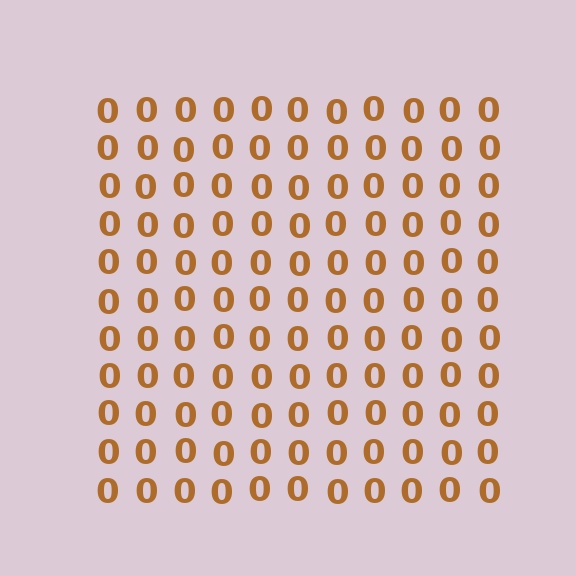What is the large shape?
The large shape is a square.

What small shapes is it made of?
It is made of small digit 0's.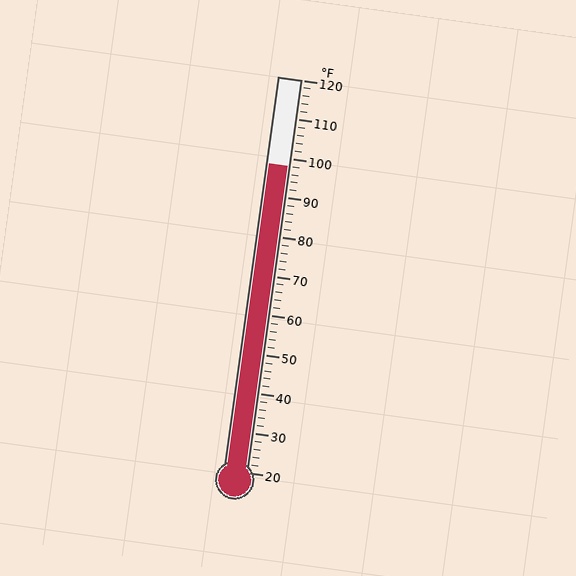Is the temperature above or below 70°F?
The temperature is above 70°F.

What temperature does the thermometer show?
The thermometer shows approximately 98°F.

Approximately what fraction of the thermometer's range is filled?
The thermometer is filled to approximately 80% of its range.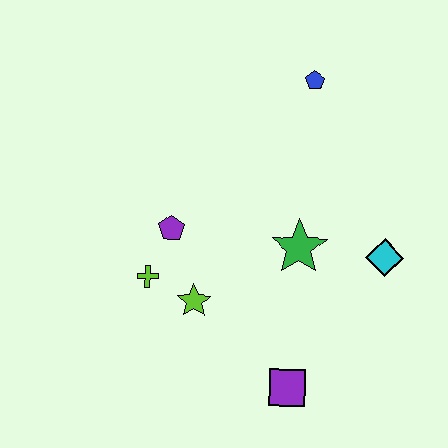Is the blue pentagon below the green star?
No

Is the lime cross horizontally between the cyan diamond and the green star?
No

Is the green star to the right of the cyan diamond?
No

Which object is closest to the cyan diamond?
The green star is closest to the cyan diamond.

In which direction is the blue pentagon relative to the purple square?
The blue pentagon is above the purple square.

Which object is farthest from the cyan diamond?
The lime cross is farthest from the cyan diamond.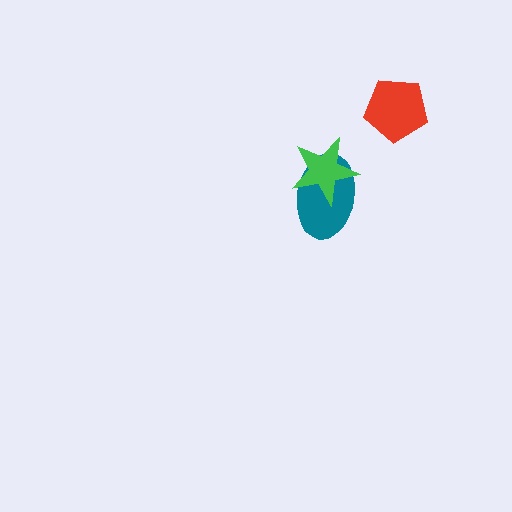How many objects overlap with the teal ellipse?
1 object overlaps with the teal ellipse.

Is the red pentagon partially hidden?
No, no other shape covers it.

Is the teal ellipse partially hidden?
Yes, it is partially covered by another shape.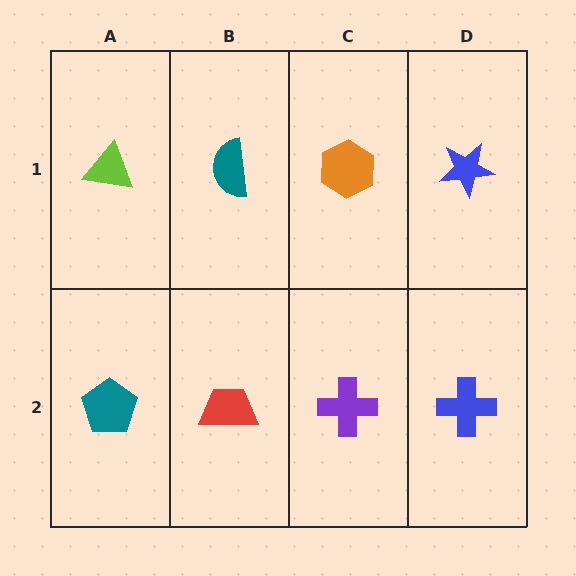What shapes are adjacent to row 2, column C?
An orange hexagon (row 1, column C), a red trapezoid (row 2, column B), a blue cross (row 2, column D).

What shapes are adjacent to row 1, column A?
A teal pentagon (row 2, column A), a teal semicircle (row 1, column B).